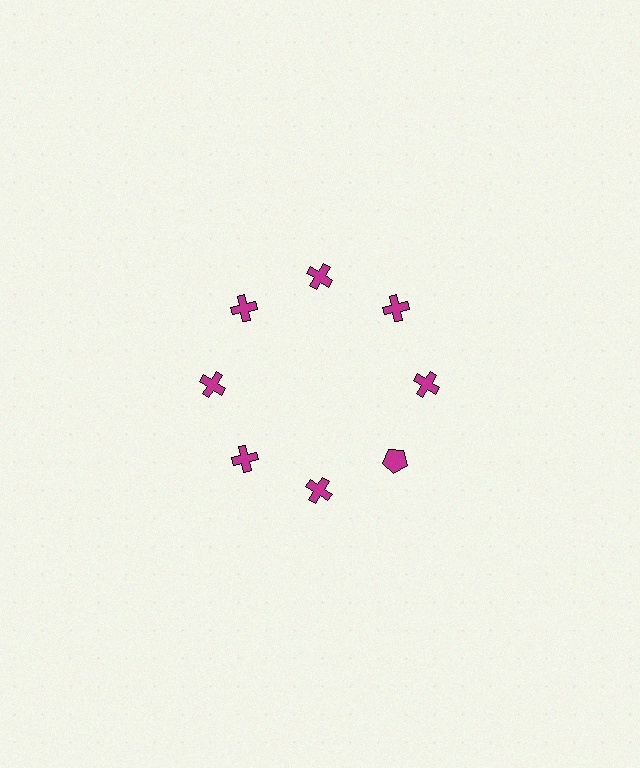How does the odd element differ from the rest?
It has a different shape: pentagon instead of cross.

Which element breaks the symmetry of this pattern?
The magenta pentagon at roughly the 4 o'clock position breaks the symmetry. All other shapes are magenta crosses.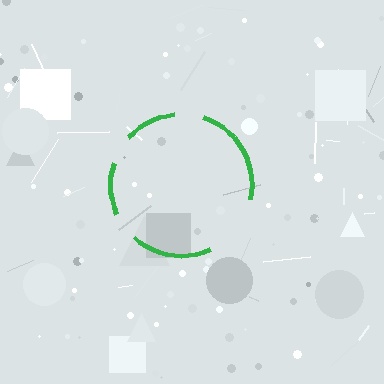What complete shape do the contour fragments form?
The contour fragments form a circle.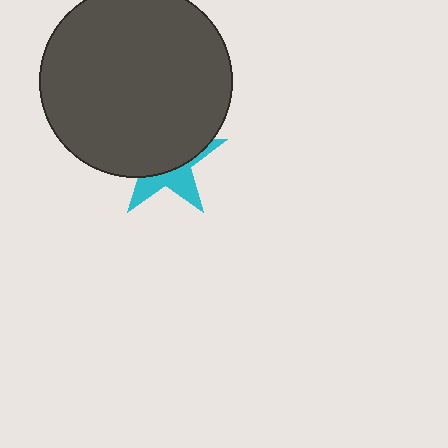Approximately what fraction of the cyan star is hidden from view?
Roughly 63% of the cyan star is hidden behind the dark gray circle.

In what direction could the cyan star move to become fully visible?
The cyan star could move down. That would shift it out from behind the dark gray circle entirely.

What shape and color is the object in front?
The object in front is a dark gray circle.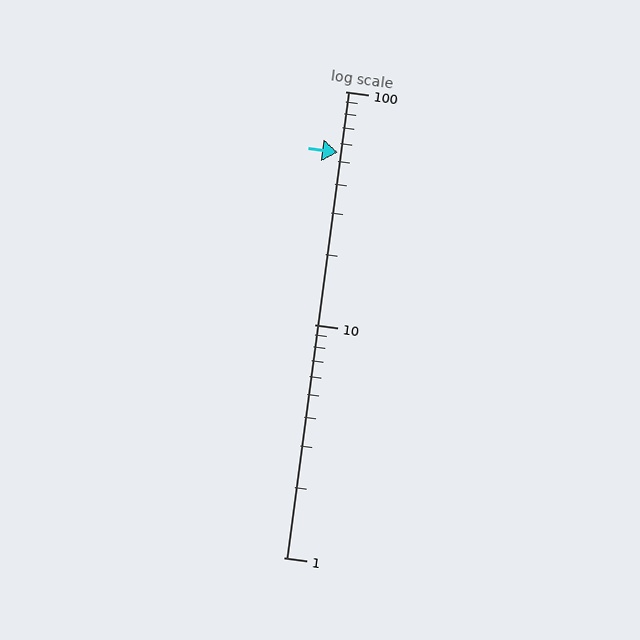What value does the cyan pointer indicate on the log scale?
The pointer indicates approximately 55.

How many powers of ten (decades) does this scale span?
The scale spans 2 decades, from 1 to 100.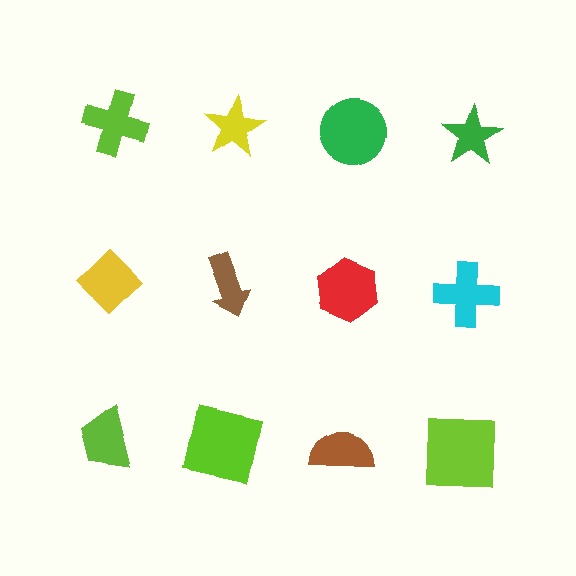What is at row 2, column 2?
A brown arrow.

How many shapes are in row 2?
4 shapes.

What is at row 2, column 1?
A yellow diamond.